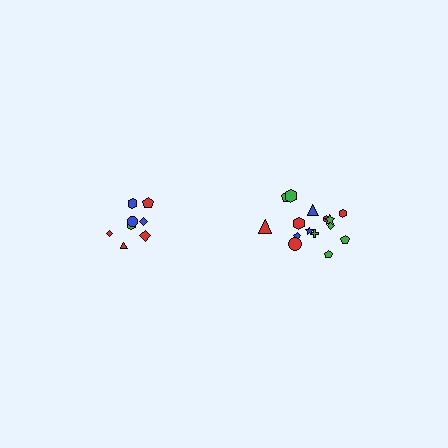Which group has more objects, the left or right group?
The right group.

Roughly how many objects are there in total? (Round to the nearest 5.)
Roughly 25 objects in total.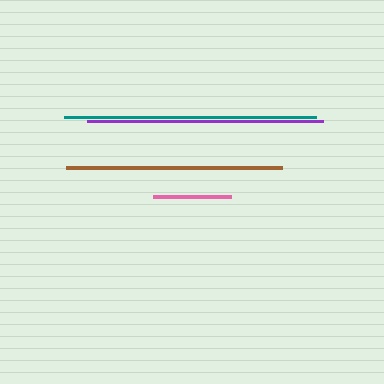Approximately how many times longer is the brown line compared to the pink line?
The brown line is approximately 2.8 times the length of the pink line.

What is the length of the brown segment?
The brown segment is approximately 216 pixels long.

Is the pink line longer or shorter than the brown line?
The brown line is longer than the pink line.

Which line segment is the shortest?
The pink line is the shortest at approximately 77 pixels.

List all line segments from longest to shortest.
From longest to shortest: teal, purple, brown, pink.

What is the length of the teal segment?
The teal segment is approximately 252 pixels long.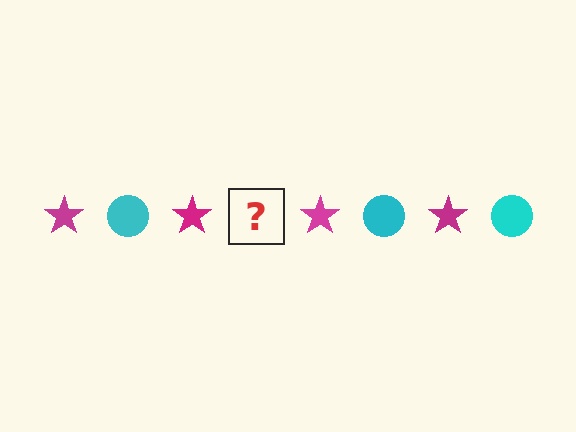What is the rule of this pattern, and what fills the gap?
The rule is that the pattern alternates between magenta star and cyan circle. The gap should be filled with a cyan circle.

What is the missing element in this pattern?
The missing element is a cyan circle.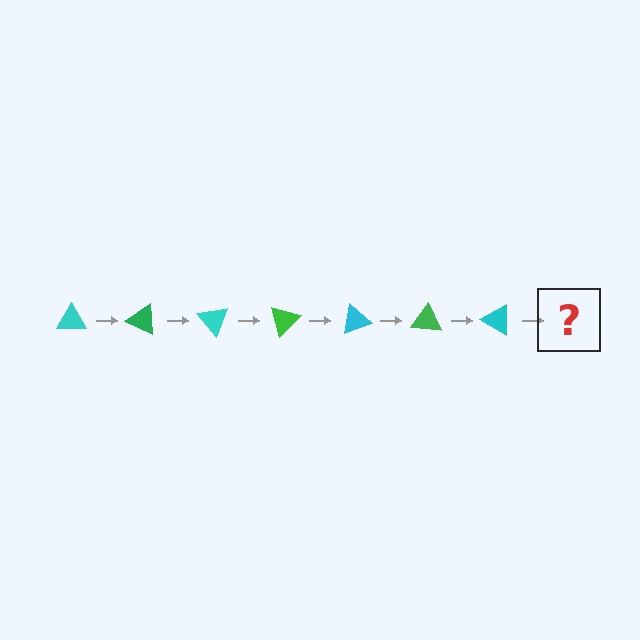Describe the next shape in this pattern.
It should be a green triangle, rotated 175 degrees from the start.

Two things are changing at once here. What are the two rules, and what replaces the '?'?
The two rules are that it rotates 25 degrees each step and the color cycles through cyan and green. The '?' should be a green triangle, rotated 175 degrees from the start.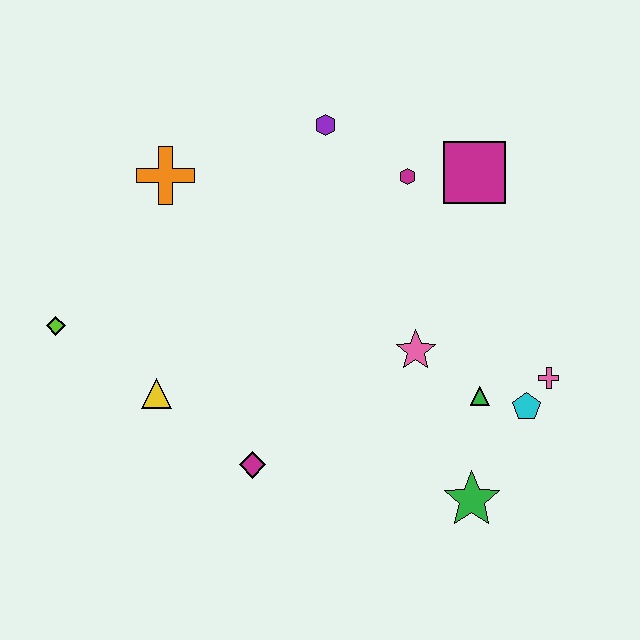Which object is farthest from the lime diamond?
The pink cross is farthest from the lime diamond.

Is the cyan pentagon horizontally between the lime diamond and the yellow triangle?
No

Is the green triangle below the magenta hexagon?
Yes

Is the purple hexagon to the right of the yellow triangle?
Yes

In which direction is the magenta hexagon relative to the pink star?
The magenta hexagon is above the pink star.